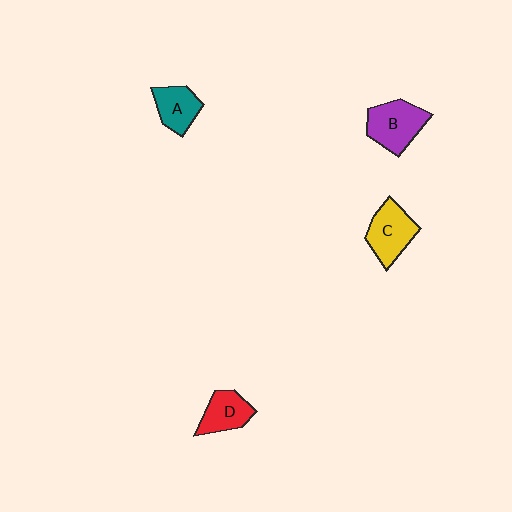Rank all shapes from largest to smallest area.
From largest to smallest: B (purple), C (yellow), D (red), A (teal).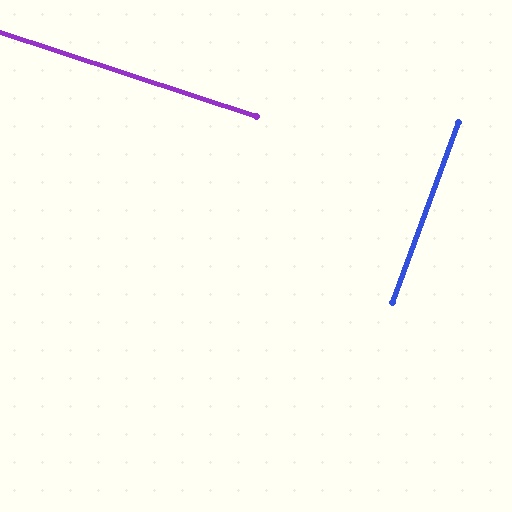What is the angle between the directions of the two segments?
Approximately 88 degrees.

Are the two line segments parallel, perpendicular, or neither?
Perpendicular — they meet at approximately 88°.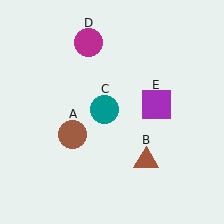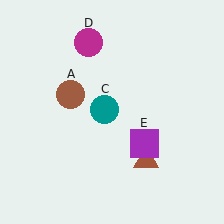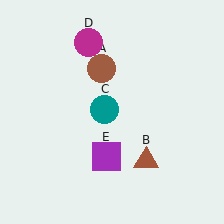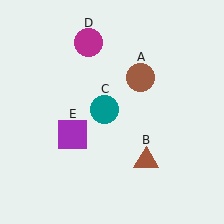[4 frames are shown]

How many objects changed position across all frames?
2 objects changed position: brown circle (object A), purple square (object E).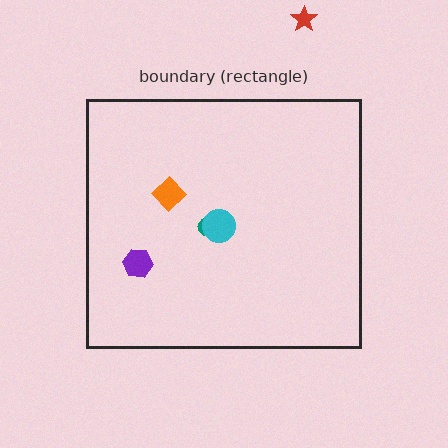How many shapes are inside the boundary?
4 inside, 1 outside.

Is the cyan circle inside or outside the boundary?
Inside.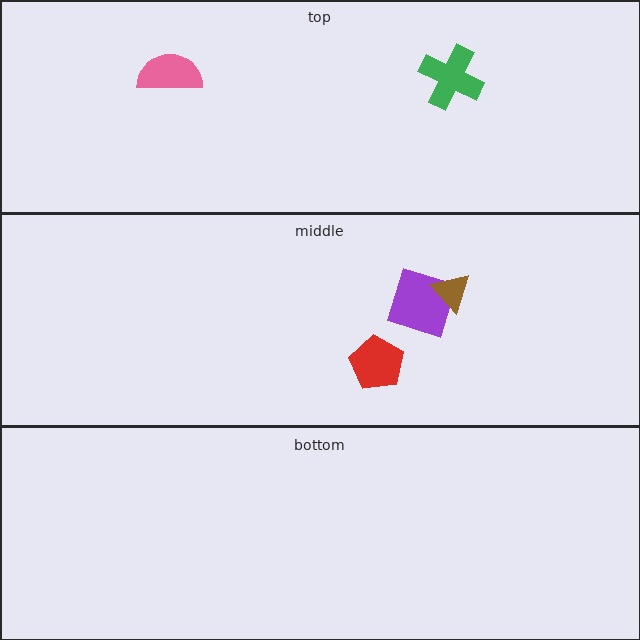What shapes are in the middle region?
The red pentagon, the purple square, the brown triangle.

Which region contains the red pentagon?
The middle region.